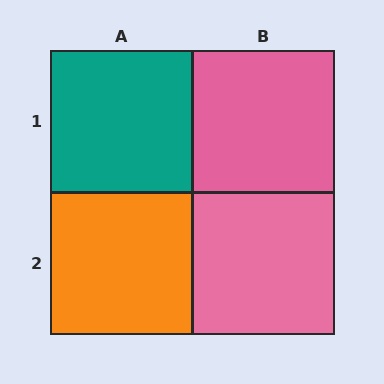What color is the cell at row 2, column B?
Pink.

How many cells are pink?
2 cells are pink.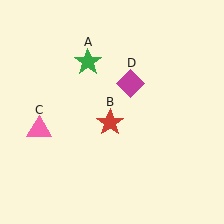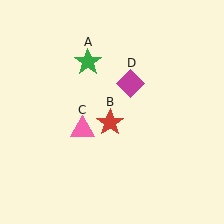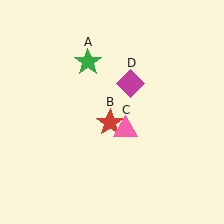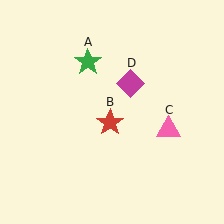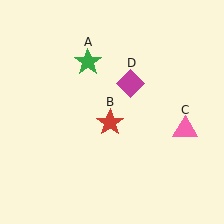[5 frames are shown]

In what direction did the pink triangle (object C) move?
The pink triangle (object C) moved right.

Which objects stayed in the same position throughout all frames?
Green star (object A) and red star (object B) and magenta diamond (object D) remained stationary.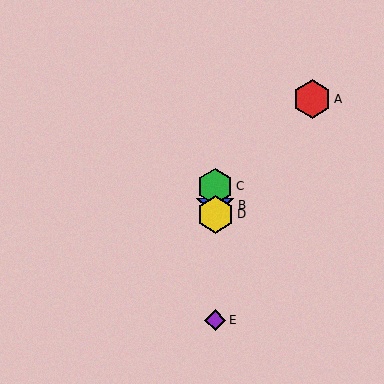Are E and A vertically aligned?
No, E is at x≈215 and A is at x≈312.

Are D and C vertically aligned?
Yes, both are at x≈215.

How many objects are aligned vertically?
4 objects (B, C, D, E) are aligned vertically.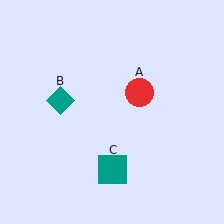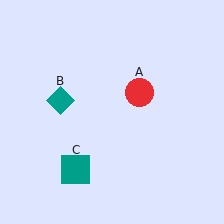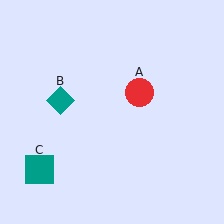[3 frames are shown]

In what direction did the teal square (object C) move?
The teal square (object C) moved left.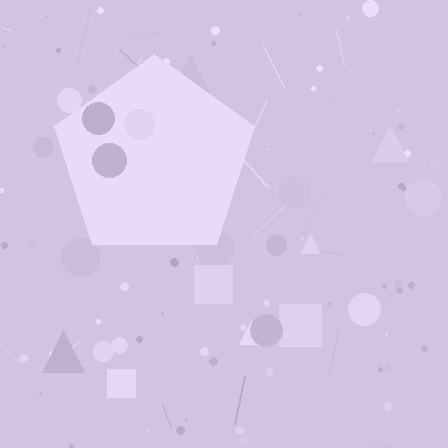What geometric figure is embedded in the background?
A pentagon is embedded in the background.